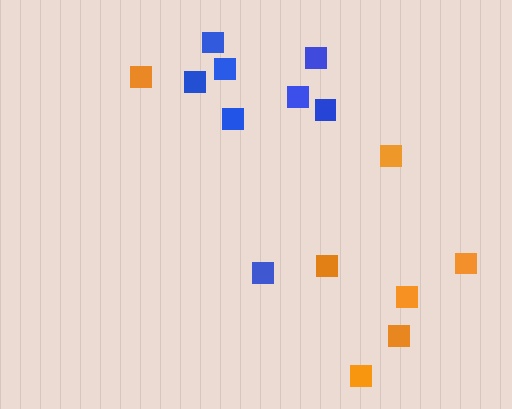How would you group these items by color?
There are 2 groups: one group of blue squares (8) and one group of orange squares (7).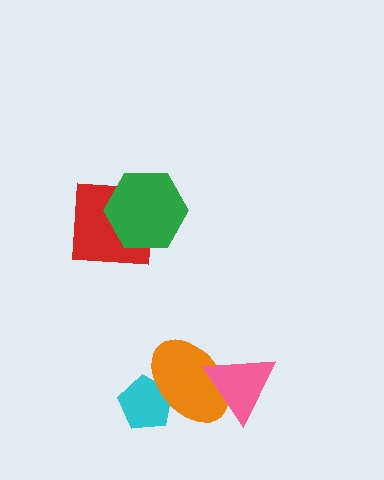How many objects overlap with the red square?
1 object overlaps with the red square.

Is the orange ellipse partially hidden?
Yes, it is partially covered by another shape.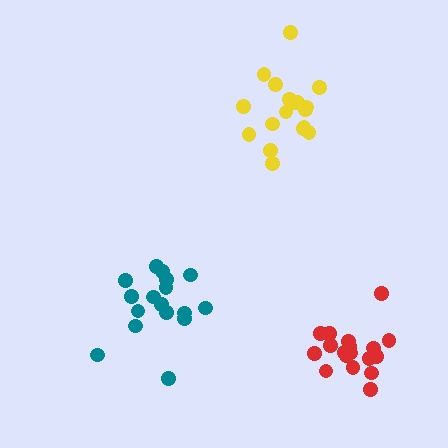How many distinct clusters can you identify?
There are 3 distinct clusters.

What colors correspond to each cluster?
The clusters are colored: yellow, teal, red.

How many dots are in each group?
Group 1: 18 dots, Group 2: 17 dots, Group 3: 18 dots (53 total).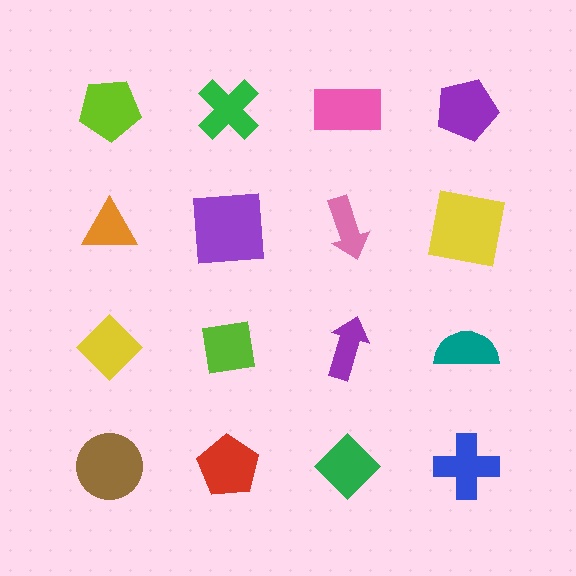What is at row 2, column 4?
A yellow square.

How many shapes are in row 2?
4 shapes.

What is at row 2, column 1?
An orange triangle.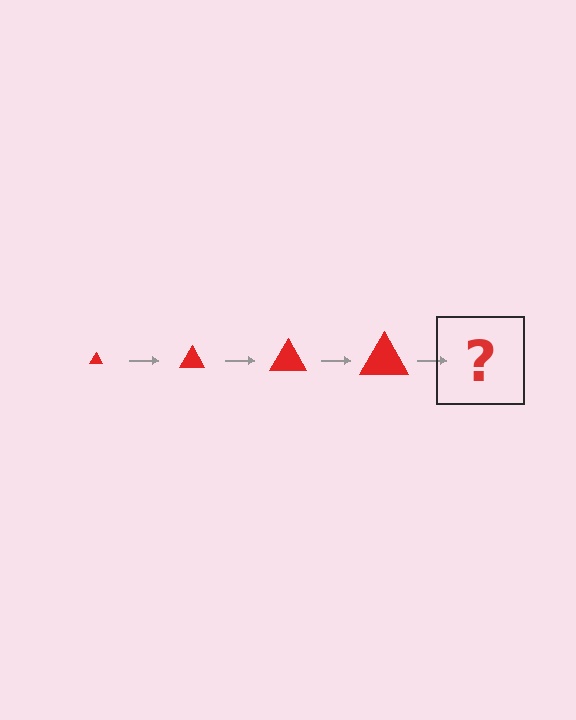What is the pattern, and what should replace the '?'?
The pattern is that the triangle gets progressively larger each step. The '?' should be a red triangle, larger than the previous one.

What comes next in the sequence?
The next element should be a red triangle, larger than the previous one.